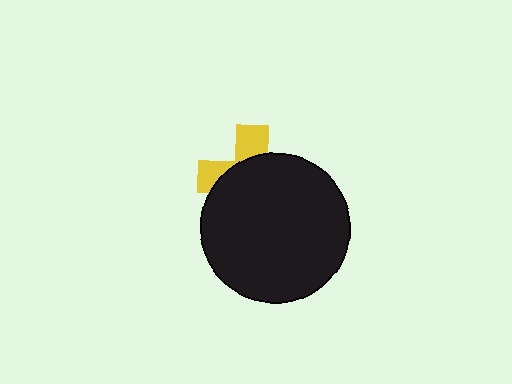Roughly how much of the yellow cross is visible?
A small part of it is visible (roughly 31%).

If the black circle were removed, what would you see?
You would see the complete yellow cross.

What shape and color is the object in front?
The object in front is a black circle.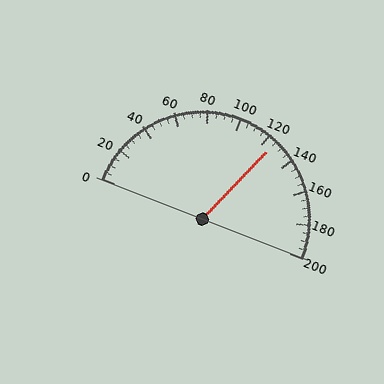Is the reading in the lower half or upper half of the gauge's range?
The reading is in the upper half of the range (0 to 200).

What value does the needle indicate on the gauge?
The needle indicates approximately 125.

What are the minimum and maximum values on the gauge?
The gauge ranges from 0 to 200.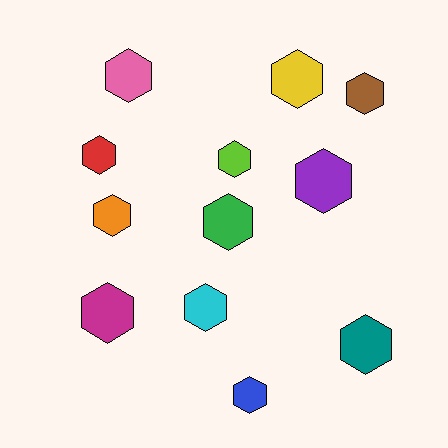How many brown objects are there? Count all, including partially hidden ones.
There is 1 brown object.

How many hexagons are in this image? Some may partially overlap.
There are 12 hexagons.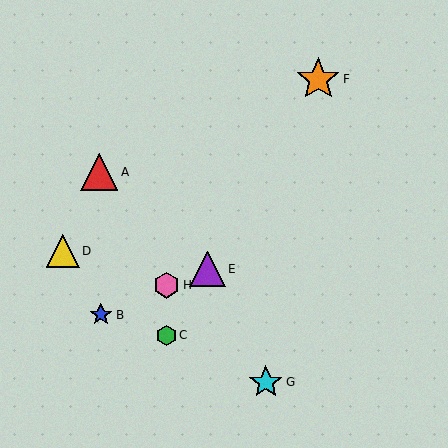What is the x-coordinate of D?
Object D is at x≈63.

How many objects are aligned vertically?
2 objects (C, H) are aligned vertically.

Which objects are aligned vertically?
Objects C, H are aligned vertically.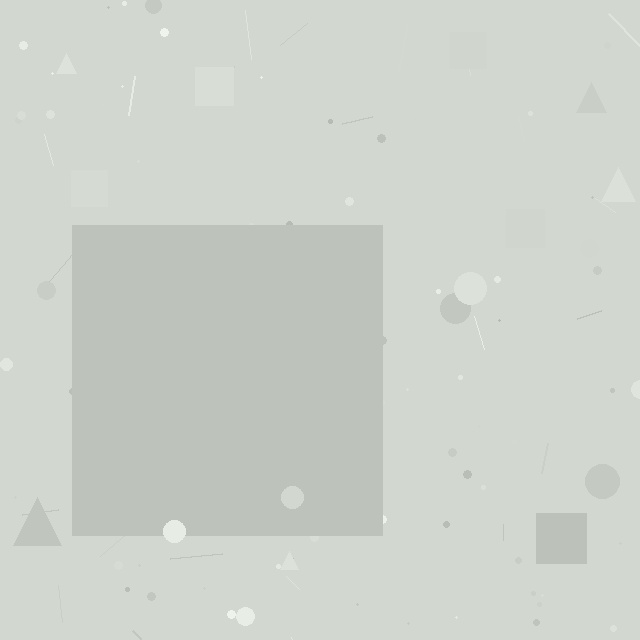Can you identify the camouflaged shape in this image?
The camouflaged shape is a square.